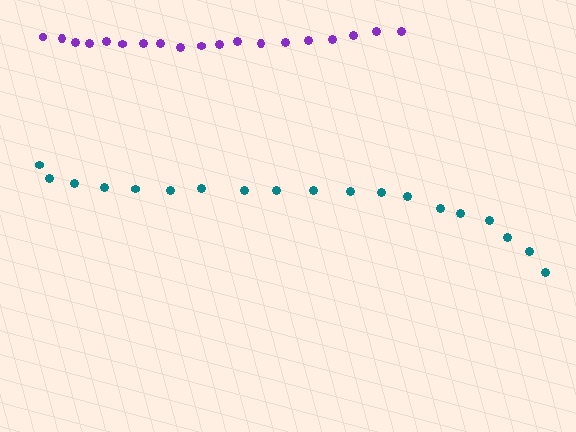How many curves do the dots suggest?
There are 2 distinct paths.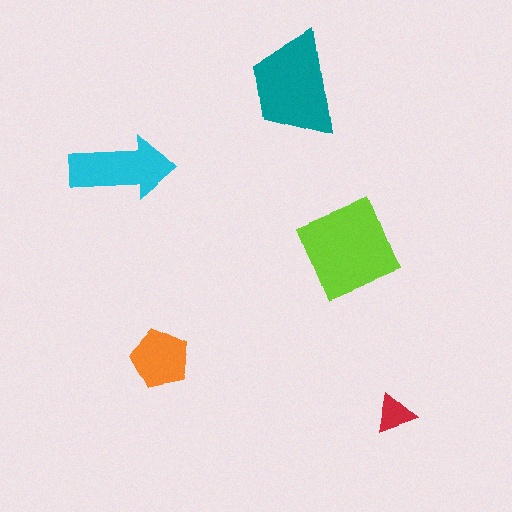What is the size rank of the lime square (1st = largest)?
1st.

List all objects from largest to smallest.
The lime square, the teal trapezoid, the cyan arrow, the orange pentagon, the red triangle.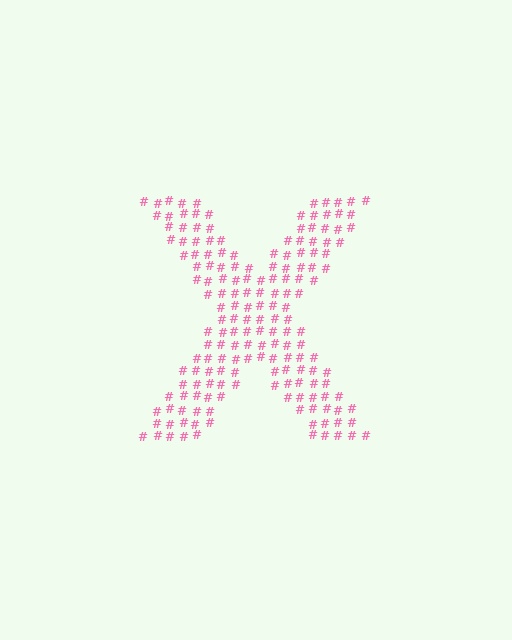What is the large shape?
The large shape is the letter X.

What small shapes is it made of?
It is made of small hash symbols.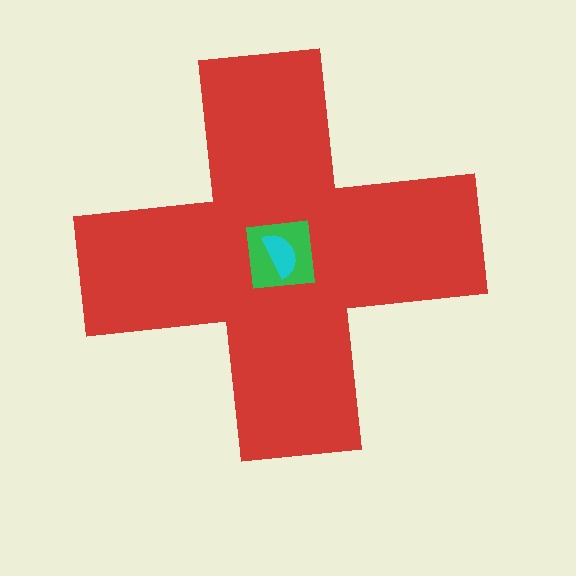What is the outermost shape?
The red cross.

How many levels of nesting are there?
3.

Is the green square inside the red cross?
Yes.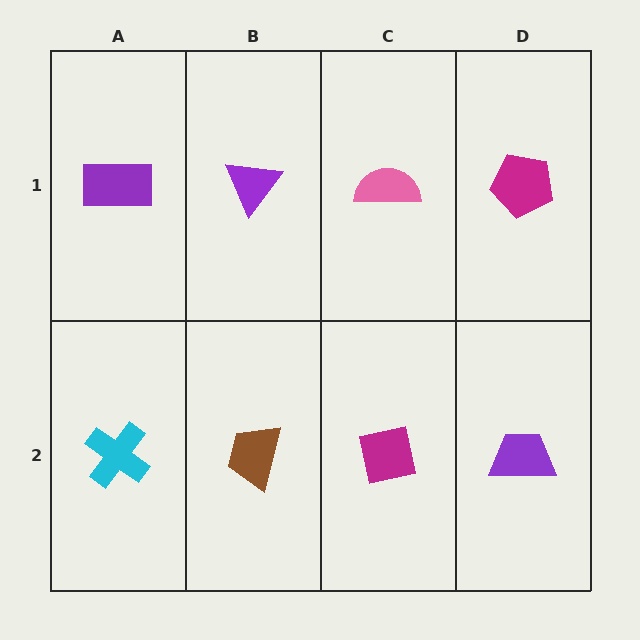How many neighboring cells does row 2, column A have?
2.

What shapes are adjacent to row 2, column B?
A purple triangle (row 1, column B), a cyan cross (row 2, column A), a magenta square (row 2, column C).